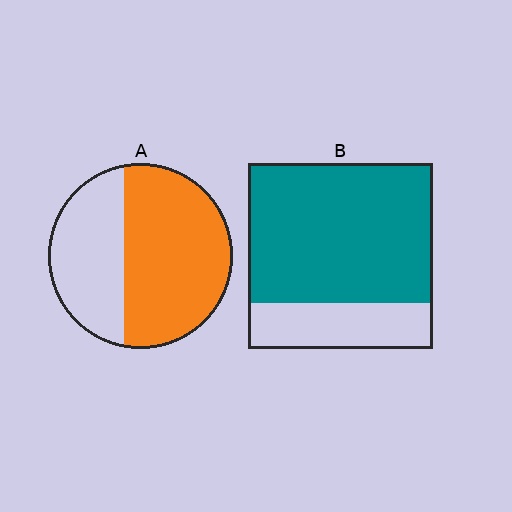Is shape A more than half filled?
Yes.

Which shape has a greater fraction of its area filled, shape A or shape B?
Shape B.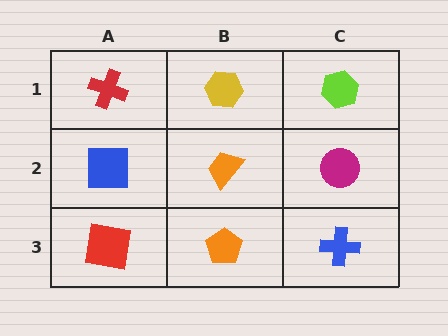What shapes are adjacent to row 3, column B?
An orange trapezoid (row 2, column B), a red square (row 3, column A), a blue cross (row 3, column C).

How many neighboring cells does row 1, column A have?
2.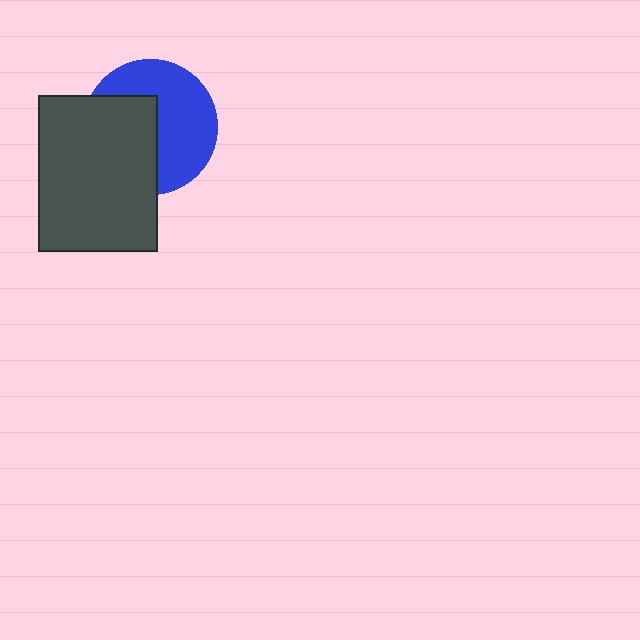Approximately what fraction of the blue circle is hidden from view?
Roughly 44% of the blue circle is hidden behind the dark gray rectangle.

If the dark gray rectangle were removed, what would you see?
You would see the complete blue circle.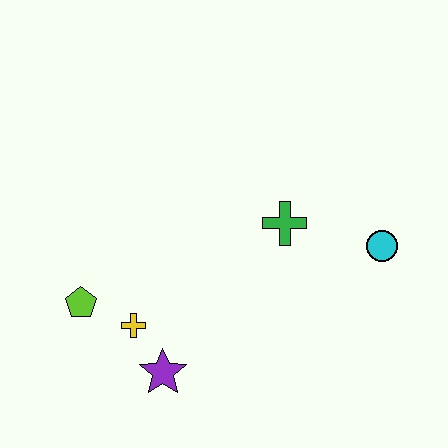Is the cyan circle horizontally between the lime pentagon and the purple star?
No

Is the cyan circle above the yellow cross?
Yes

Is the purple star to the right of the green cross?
No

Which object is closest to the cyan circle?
The green cross is closest to the cyan circle.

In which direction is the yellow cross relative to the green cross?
The yellow cross is to the left of the green cross.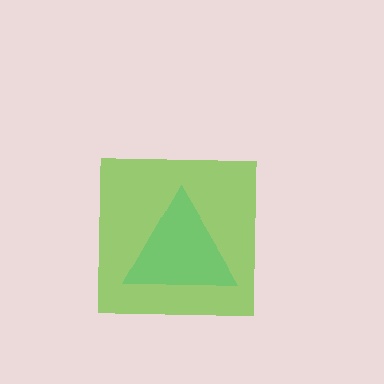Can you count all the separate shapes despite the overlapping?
Yes, there are 2 separate shapes.